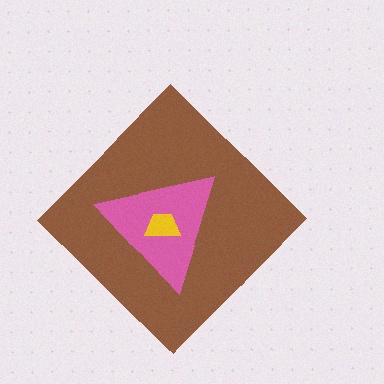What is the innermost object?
The yellow trapezoid.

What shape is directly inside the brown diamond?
The pink triangle.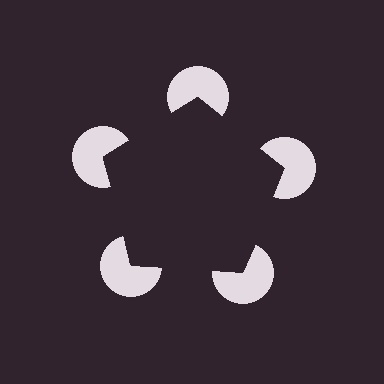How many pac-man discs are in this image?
There are 5 — one at each vertex of the illusory pentagon.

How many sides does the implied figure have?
5 sides.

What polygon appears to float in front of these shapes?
An illusory pentagon — its edges are inferred from the aligned wedge cuts in the pac-man discs, not physically drawn.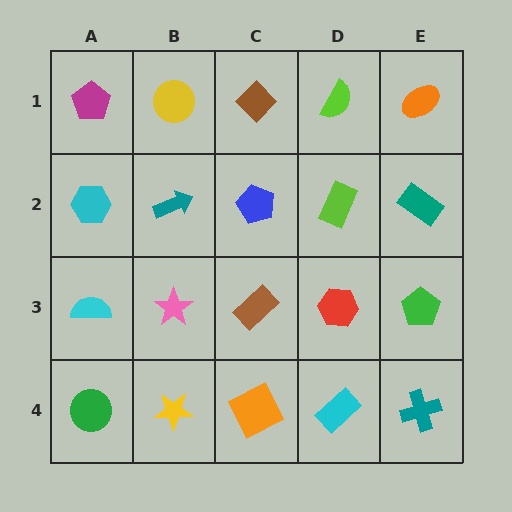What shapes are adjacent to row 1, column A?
A cyan hexagon (row 2, column A), a yellow circle (row 1, column B).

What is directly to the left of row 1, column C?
A yellow circle.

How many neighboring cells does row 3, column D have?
4.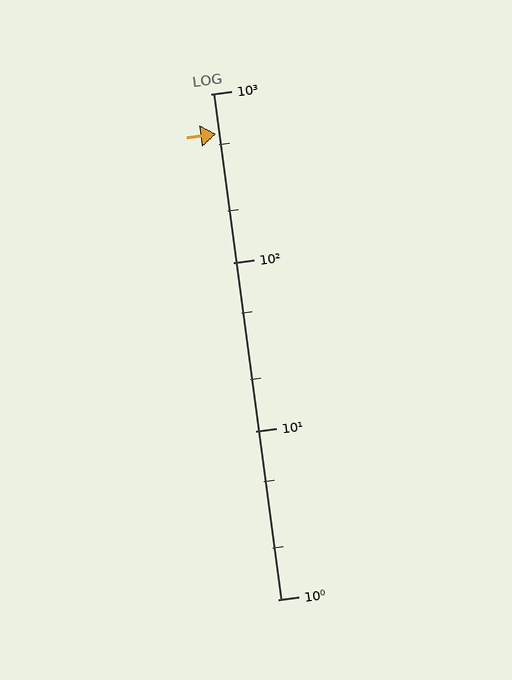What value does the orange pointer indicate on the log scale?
The pointer indicates approximately 580.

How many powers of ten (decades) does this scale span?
The scale spans 3 decades, from 1 to 1000.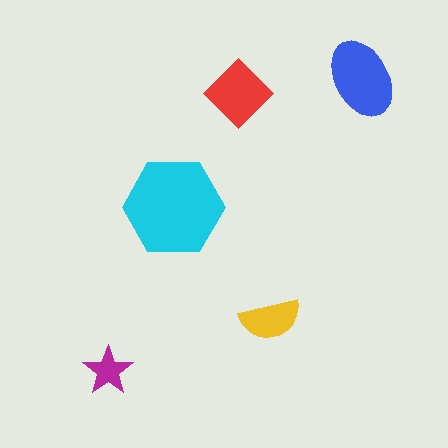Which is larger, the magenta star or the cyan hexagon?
The cyan hexagon.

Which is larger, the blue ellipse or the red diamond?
The blue ellipse.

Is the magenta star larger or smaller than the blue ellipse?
Smaller.